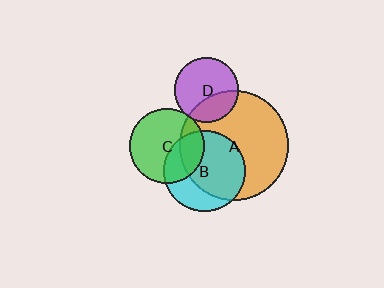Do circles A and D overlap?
Yes.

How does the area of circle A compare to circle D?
Approximately 2.9 times.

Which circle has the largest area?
Circle A (orange).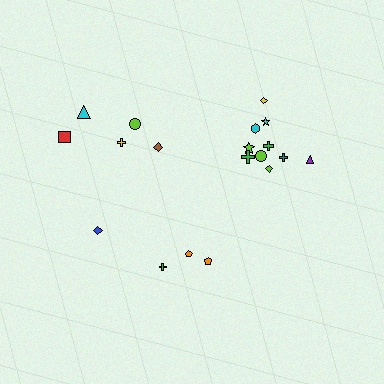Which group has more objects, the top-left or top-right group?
The top-right group.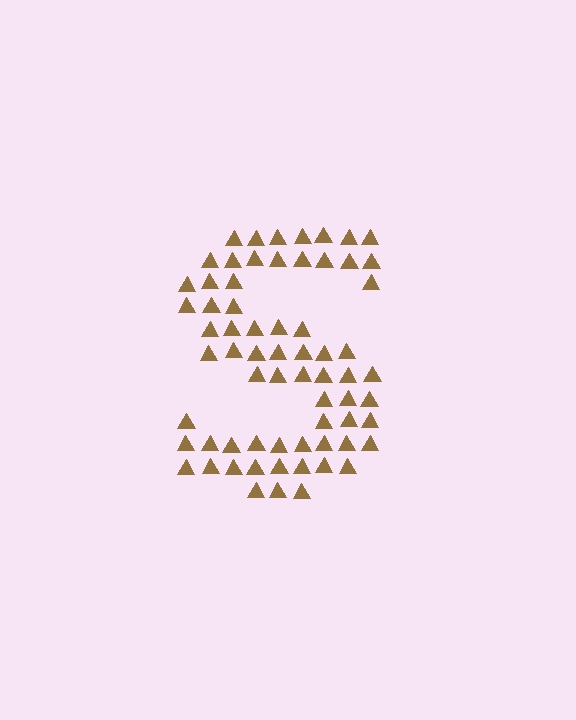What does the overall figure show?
The overall figure shows the letter S.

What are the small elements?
The small elements are triangles.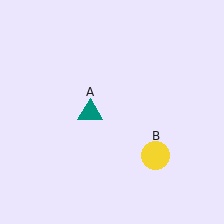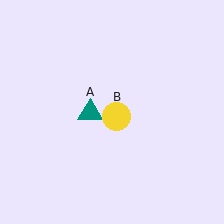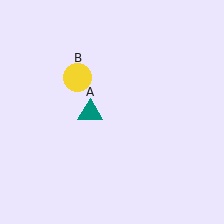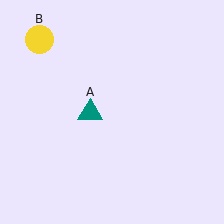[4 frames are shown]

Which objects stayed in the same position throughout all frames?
Teal triangle (object A) remained stationary.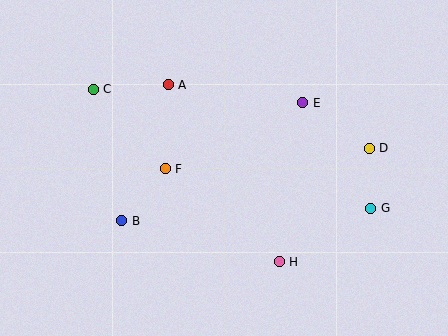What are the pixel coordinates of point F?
Point F is at (165, 169).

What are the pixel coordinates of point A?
Point A is at (168, 85).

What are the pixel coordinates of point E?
Point E is at (303, 103).